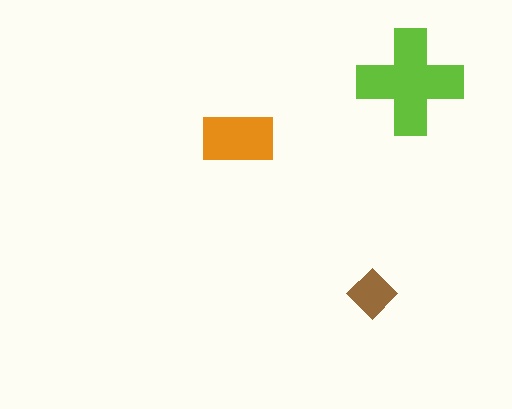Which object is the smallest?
The brown diamond.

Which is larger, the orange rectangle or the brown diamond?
The orange rectangle.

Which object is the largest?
The lime cross.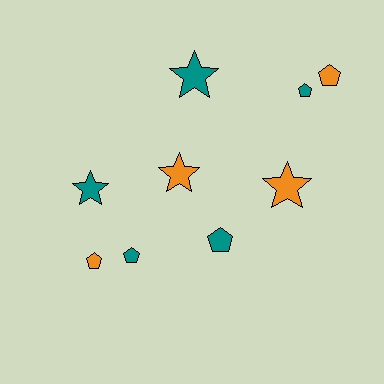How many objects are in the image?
There are 9 objects.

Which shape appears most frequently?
Pentagon, with 5 objects.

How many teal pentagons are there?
There are 3 teal pentagons.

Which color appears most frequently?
Teal, with 5 objects.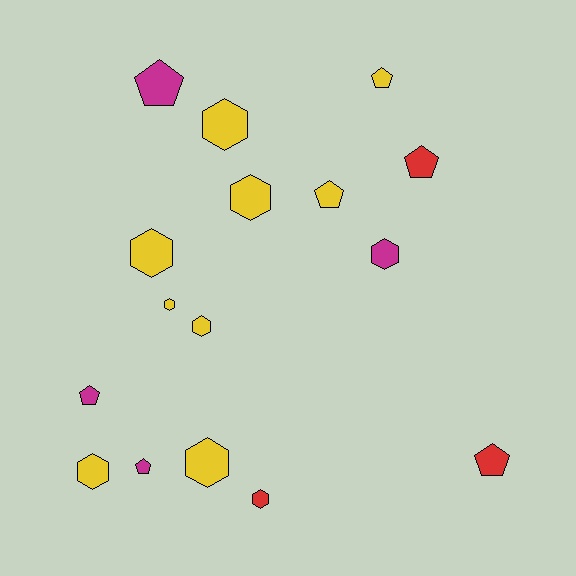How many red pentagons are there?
There are 2 red pentagons.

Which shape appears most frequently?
Hexagon, with 9 objects.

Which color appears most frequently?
Yellow, with 9 objects.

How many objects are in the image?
There are 16 objects.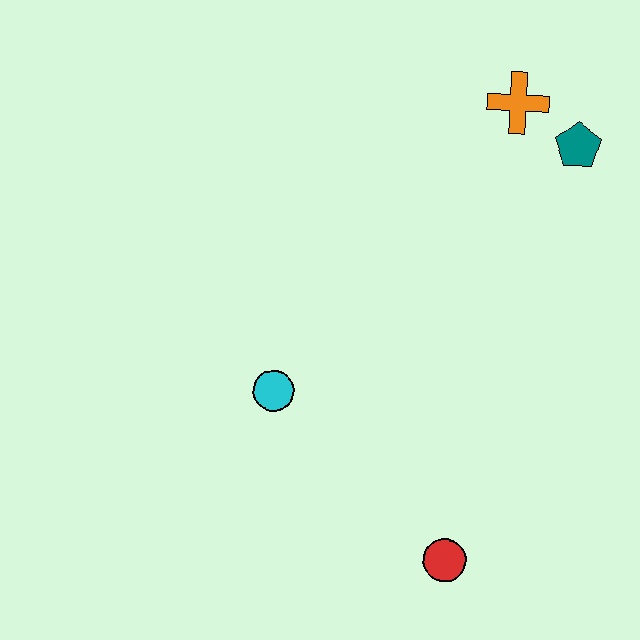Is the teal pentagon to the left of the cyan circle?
No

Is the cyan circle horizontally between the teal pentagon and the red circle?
No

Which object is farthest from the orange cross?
The red circle is farthest from the orange cross.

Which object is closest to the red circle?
The cyan circle is closest to the red circle.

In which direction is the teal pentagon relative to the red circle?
The teal pentagon is above the red circle.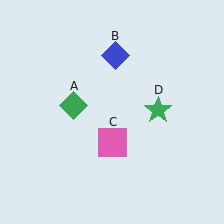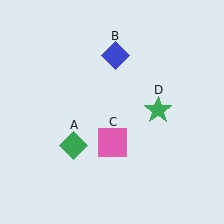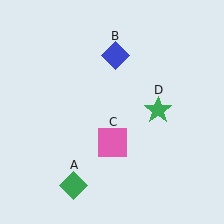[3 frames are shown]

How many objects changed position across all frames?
1 object changed position: green diamond (object A).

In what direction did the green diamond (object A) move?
The green diamond (object A) moved down.